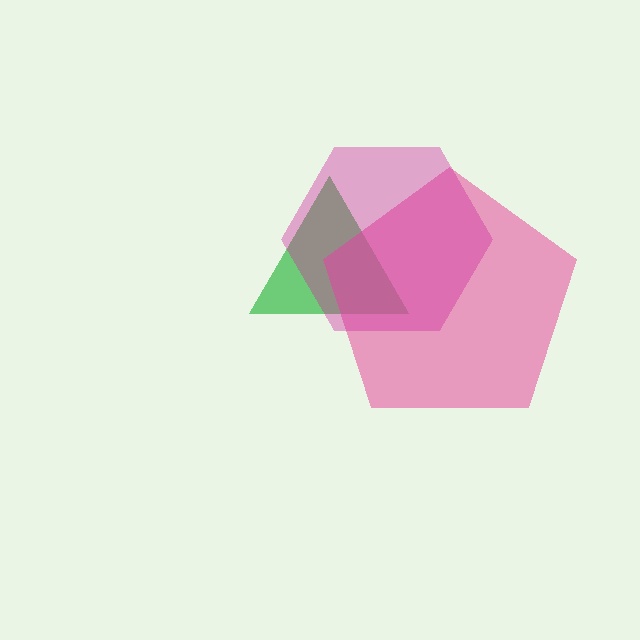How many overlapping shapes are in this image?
There are 3 overlapping shapes in the image.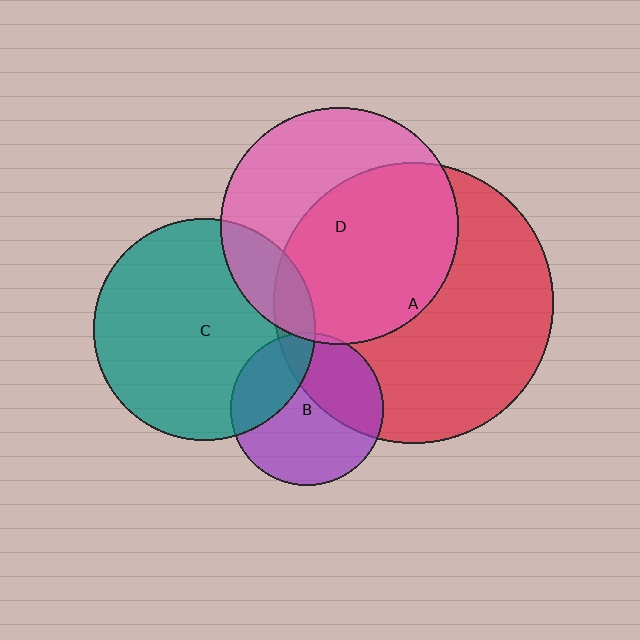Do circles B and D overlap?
Yes.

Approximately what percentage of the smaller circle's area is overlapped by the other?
Approximately 5%.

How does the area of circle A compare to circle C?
Approximately 1.6 times.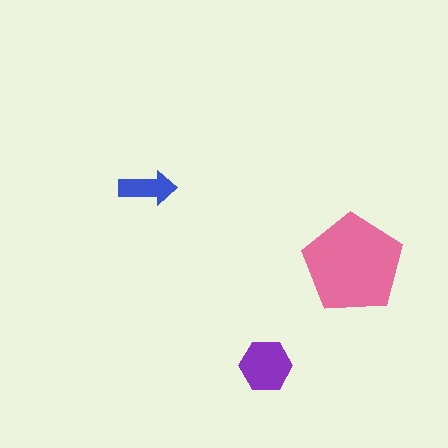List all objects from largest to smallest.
The pink pentagon, the purple hexagon, the blue arrow.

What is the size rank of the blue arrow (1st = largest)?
3rd.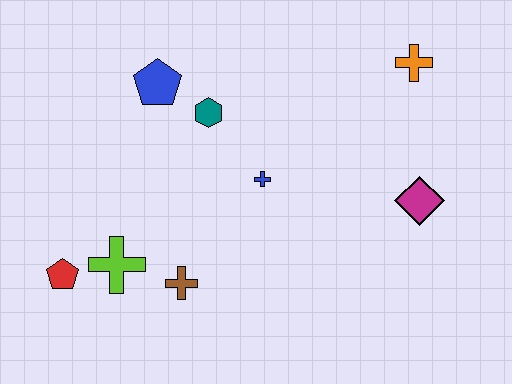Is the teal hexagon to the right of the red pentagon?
Yes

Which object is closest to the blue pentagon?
The teal hexagon is closest to the blue pentagon.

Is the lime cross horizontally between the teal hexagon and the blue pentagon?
No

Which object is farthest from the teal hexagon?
The magenta diamond is farthest from the teal hexagon.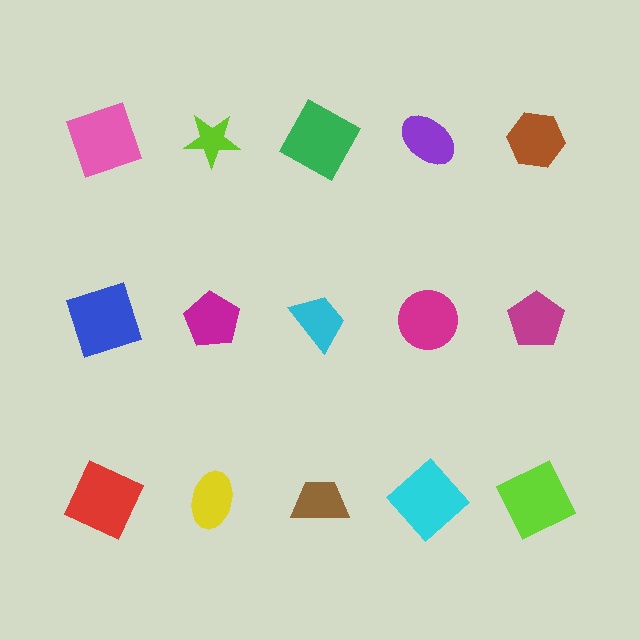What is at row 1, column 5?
A brown hexagon.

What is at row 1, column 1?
A pink square.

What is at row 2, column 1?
A blue square.